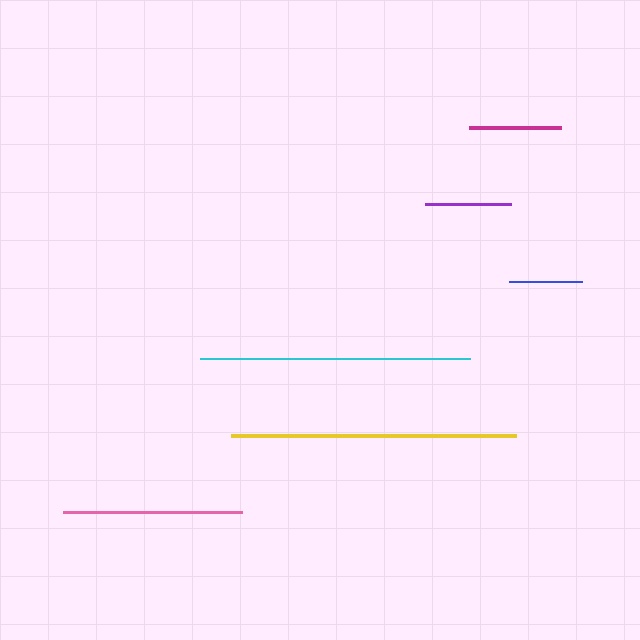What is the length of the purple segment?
The purple segment is approximately 85 pixels long.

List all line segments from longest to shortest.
From longest to shortest: yellow, cyan, pink, magenta, purple, blue.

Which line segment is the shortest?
The blue line is the shortest at approximately 73 pixels.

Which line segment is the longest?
The yellow line is the longest at approximately 285 pixels.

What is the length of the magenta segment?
The magenta segment is approximately 92 pixels long.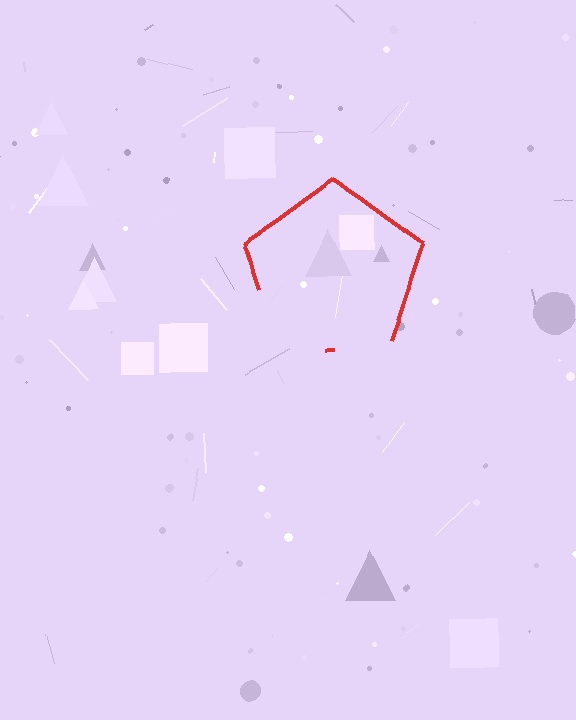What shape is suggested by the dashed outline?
The dashed outline suggests a pentagon.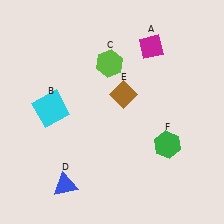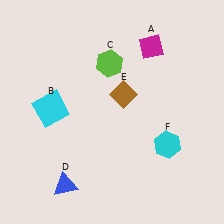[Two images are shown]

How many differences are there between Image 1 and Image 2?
There is 1 difference between the two images.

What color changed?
The hexagon (F) changed from green in Image 1 to cyan in Image 2.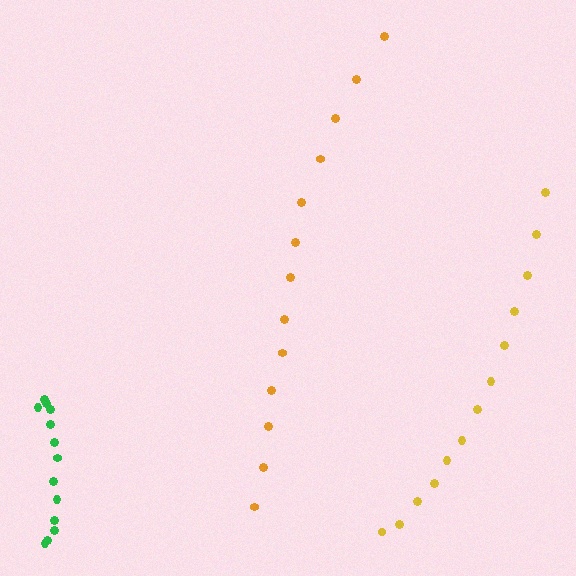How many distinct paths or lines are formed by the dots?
There are 3 distinct paths.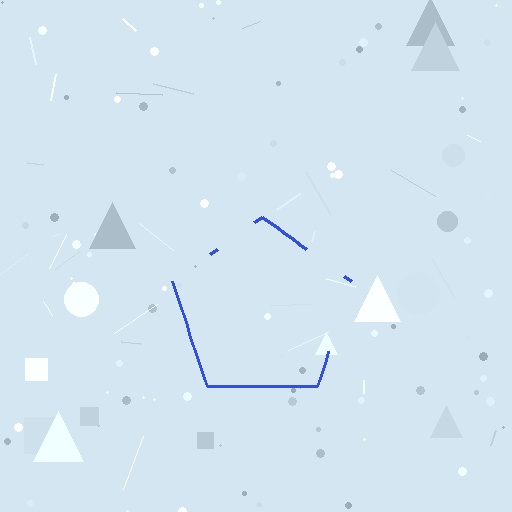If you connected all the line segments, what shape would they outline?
They would outline a pentagon.